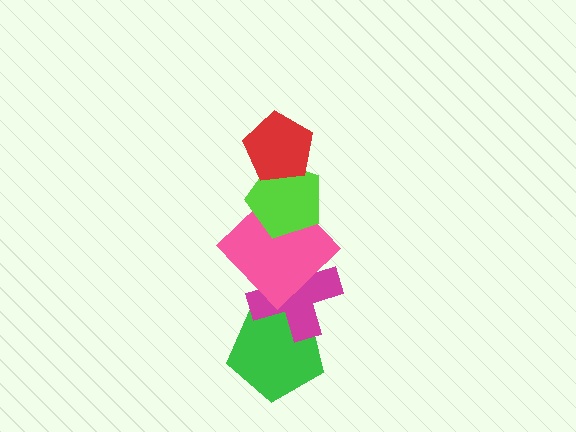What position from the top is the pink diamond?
The pink diamond is 3rd from the top.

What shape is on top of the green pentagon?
The magenta cross is on top of the green pentagon.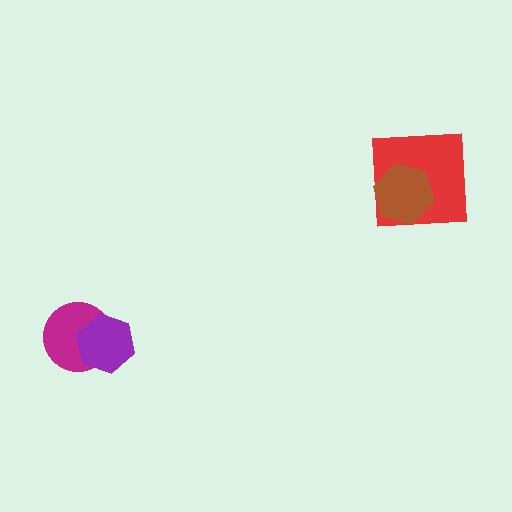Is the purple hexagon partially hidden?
No, no other shape covers it.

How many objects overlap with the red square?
1 object overlaps with the red square.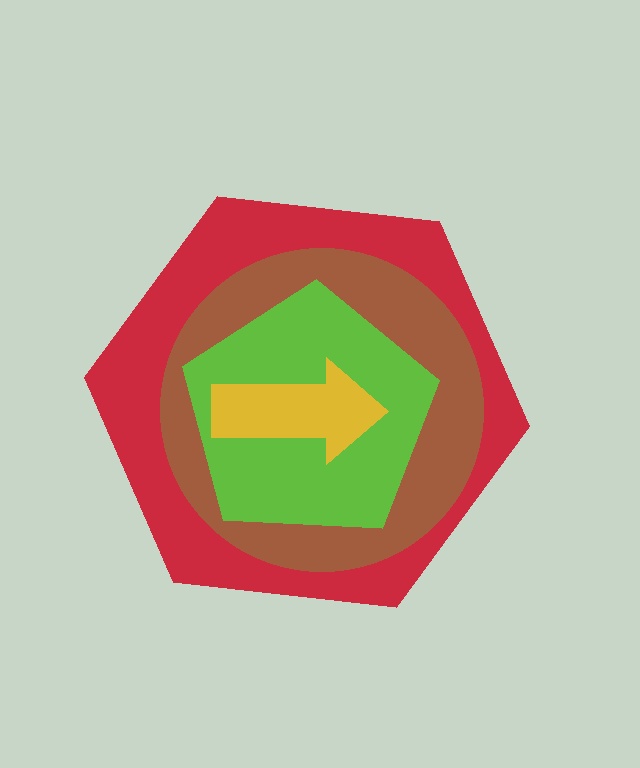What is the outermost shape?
The red hexagon.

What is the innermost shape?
The yellow arrow.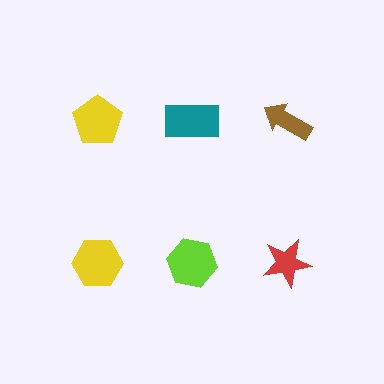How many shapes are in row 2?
3 shapes.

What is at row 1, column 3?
A brown arrow.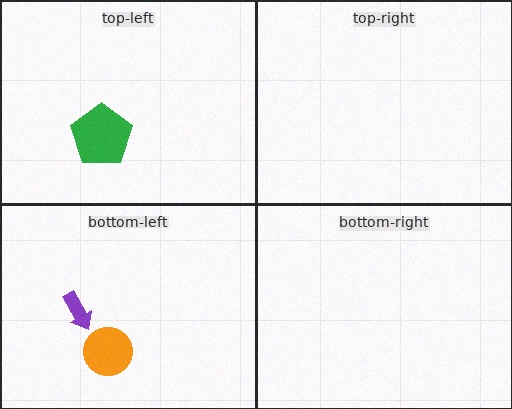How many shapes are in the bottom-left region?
2.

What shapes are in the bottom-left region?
The purple arrow, the orange circle.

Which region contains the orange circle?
The bottom-left region.